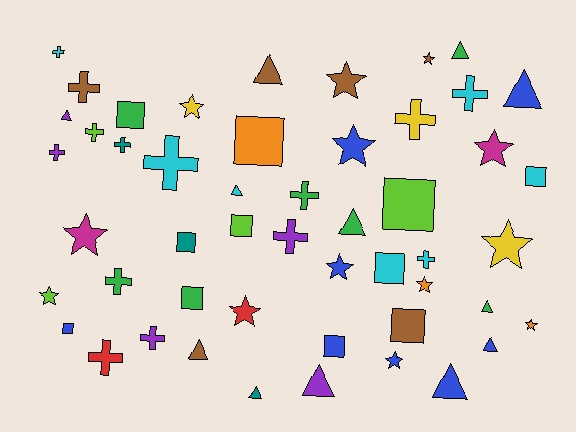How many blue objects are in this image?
There are 8 blue objects.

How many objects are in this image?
There are 50 objects.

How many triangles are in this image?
There are 12 triangles.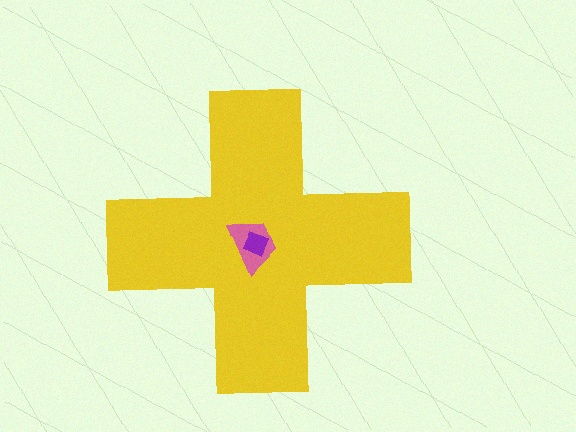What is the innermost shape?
The purple diamond.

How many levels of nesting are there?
3.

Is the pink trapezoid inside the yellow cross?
Yes.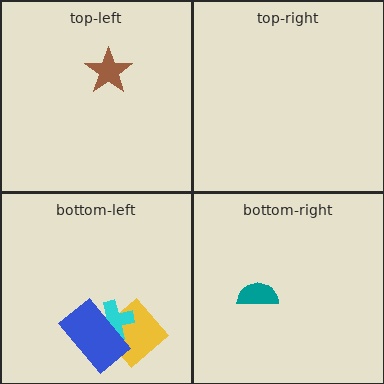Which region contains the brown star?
The top-left region.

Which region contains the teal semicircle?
The bottom-right region.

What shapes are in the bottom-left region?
The yellow diamond, the cyan cross, the blue rectangle.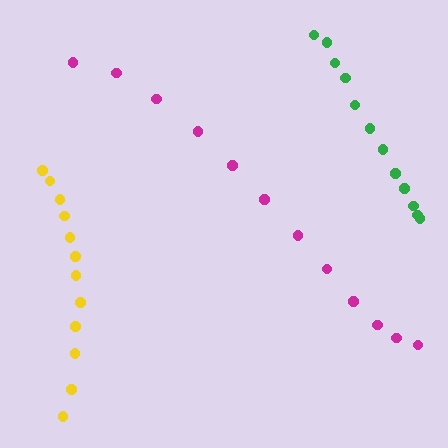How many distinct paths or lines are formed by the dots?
There are 3 distinct paths.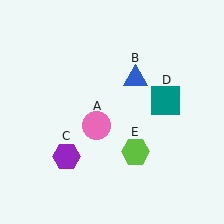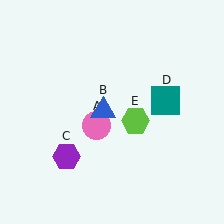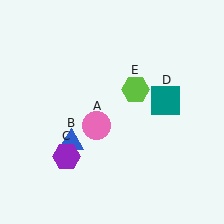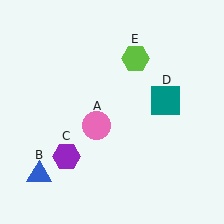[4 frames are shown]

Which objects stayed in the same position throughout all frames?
Pink circle (object A) and purple hexagon (object C) and teal square (object D) remained stationary.